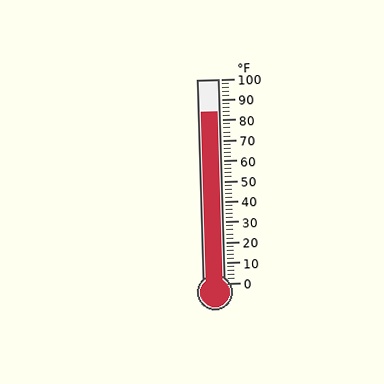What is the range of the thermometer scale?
The thermometer scale ranges from 0°F to 100°F.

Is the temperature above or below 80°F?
The temperature is above 80°F.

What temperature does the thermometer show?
The thermometer shows approximately 84°F.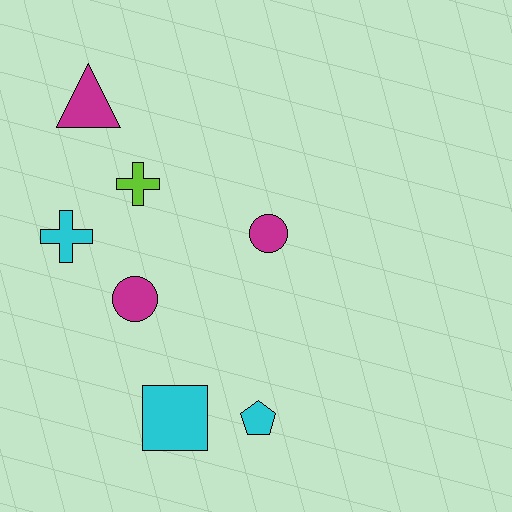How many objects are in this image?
There are 7 objects.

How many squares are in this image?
There is 1 square.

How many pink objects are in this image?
There are no pink objects.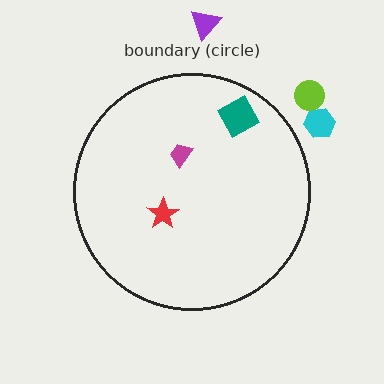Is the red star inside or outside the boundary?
Inside.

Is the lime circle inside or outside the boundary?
Outside.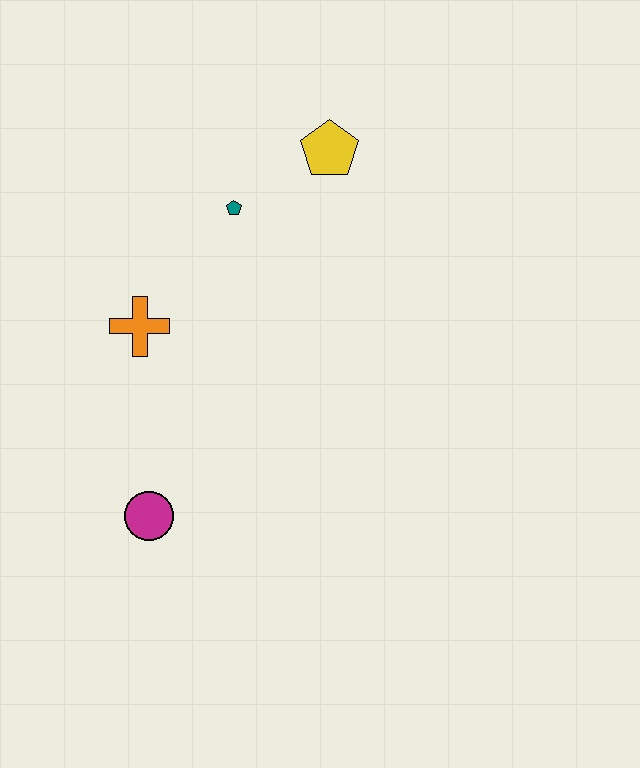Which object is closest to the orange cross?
The teal pentagon is closest to the orange cross.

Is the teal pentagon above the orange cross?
Yes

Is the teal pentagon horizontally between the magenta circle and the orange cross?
No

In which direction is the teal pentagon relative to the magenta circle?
The teal pentagon is above the magenta circle.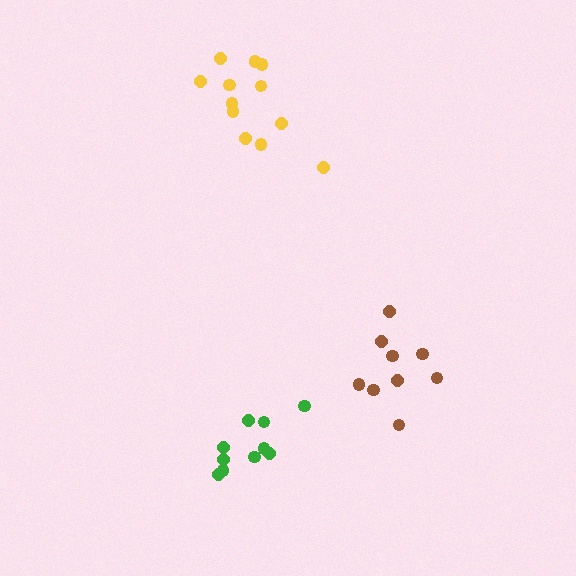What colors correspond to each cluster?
The clusters are colored: brown, green, yellow.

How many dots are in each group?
Group 1: 9 dots, Group 2: 10 dots, Group 3: 12 dots (31 total).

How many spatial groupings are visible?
There are 3 spatial groupings.